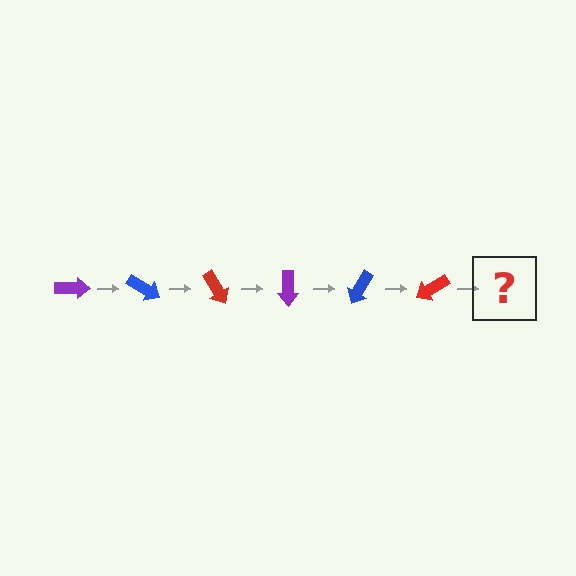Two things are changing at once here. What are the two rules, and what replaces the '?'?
The two rules are that it rotates 30 degrees each step and the color cycles through purple, blue, and red. The '?' should be a purple arrow, rotated 180 degrees from the start.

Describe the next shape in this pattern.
It should be a purple arrow, rotated 180 degrees from the start.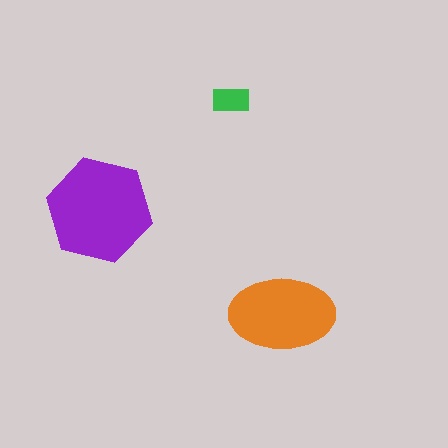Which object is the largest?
The purple hexagon.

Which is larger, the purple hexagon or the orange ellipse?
The purple hexagon.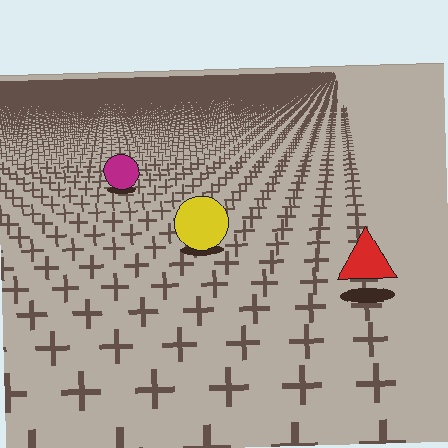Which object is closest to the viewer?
The red triangle is closest. The texture marks near it are larger and more spread out.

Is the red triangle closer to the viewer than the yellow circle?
Yes. The red triangle is closer — you can tell from the texture gradient: the ground texture is coarser near it.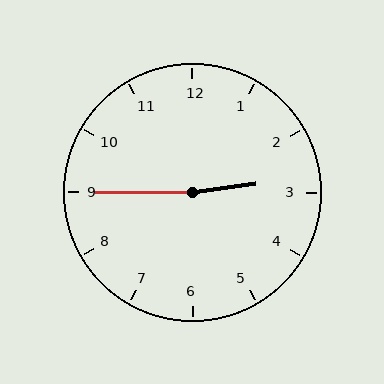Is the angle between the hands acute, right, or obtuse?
It is obtuse.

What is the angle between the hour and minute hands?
Approximately 172 degrees.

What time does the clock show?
2:45.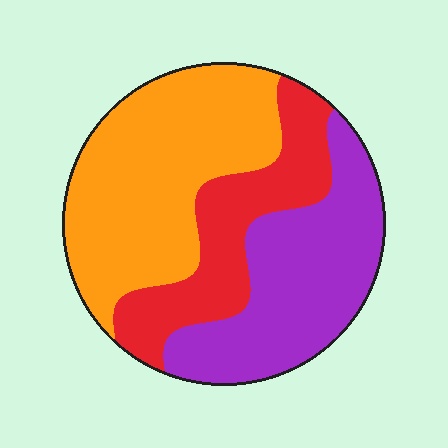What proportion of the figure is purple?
Purple covers around 35% of the figure.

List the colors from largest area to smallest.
From largest to smallest: orange, purple, red.